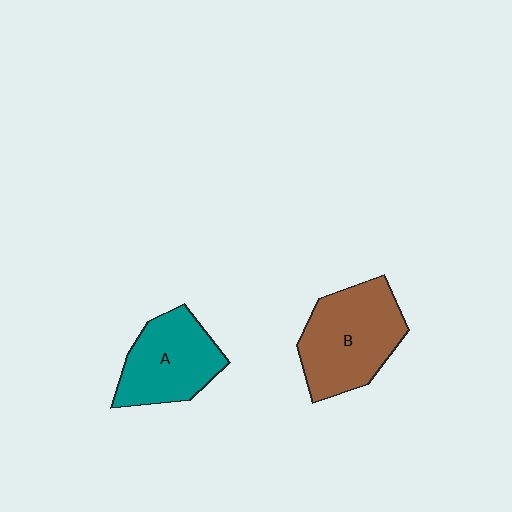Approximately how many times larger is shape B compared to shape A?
Approximately 1.2 times.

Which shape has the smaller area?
Shape A (teal).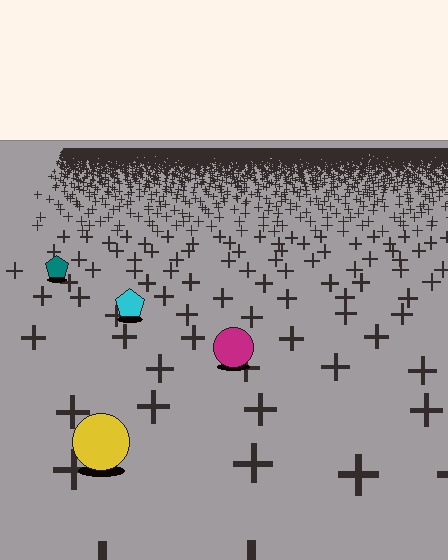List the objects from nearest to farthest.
From nearest to farthest: the yellow circle, the magenta circle, the cyan pentagon, the teal pentagon.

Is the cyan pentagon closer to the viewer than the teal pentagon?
Yes. The cyan pentagon is closer — you can tell from the texture gradient: the ground texture is coarser near it.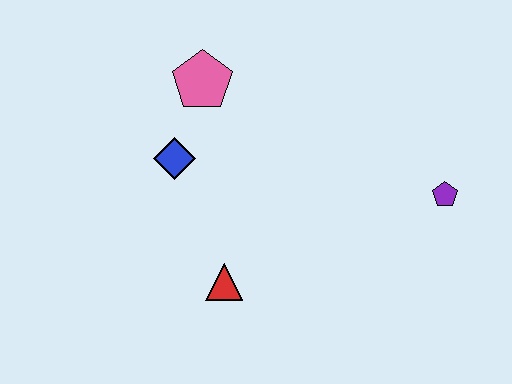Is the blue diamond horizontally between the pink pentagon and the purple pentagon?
No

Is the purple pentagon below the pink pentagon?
Yes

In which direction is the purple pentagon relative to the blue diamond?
The purple pentagon is to the right of the blue diamond.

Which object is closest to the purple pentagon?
The red triangle is closest to the purple pentagon.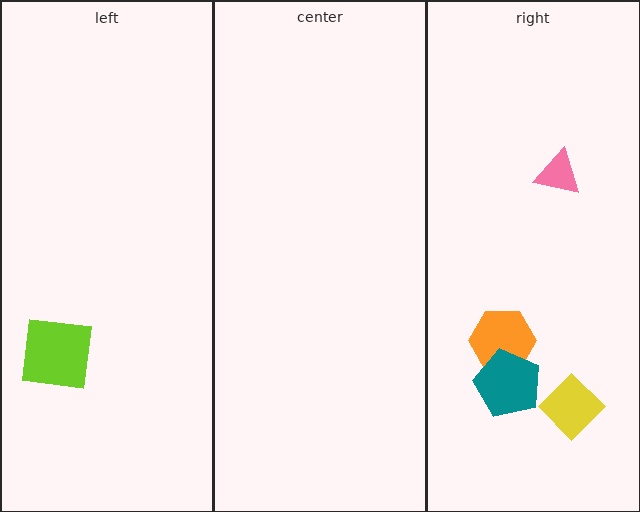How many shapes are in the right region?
4.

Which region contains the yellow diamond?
The right region.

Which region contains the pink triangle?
The right region.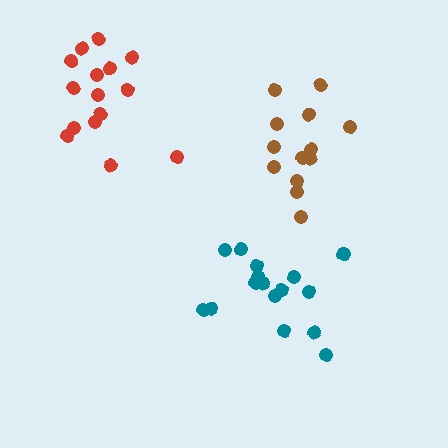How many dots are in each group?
Group 1: 13 dots, Group 2: 15 dots, Group 3: 16 dots (44 total).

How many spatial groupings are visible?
There are 3 spatial groupings.